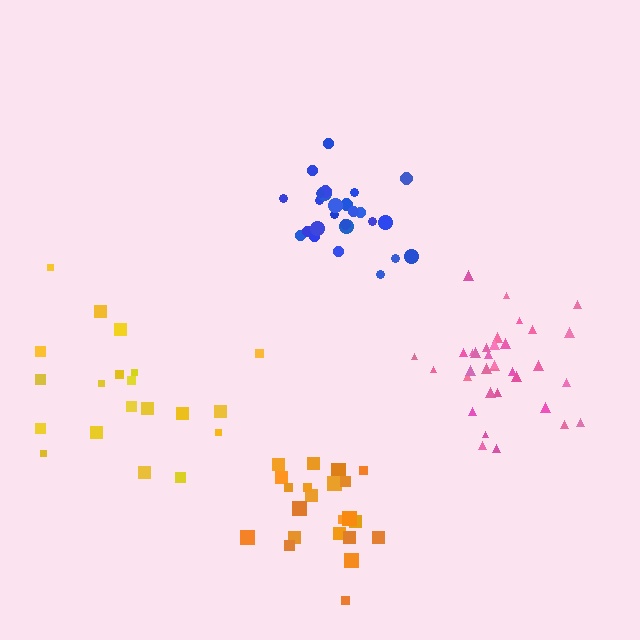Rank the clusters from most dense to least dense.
pink, blue, orange, yellow.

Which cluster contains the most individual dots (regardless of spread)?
Pink (34).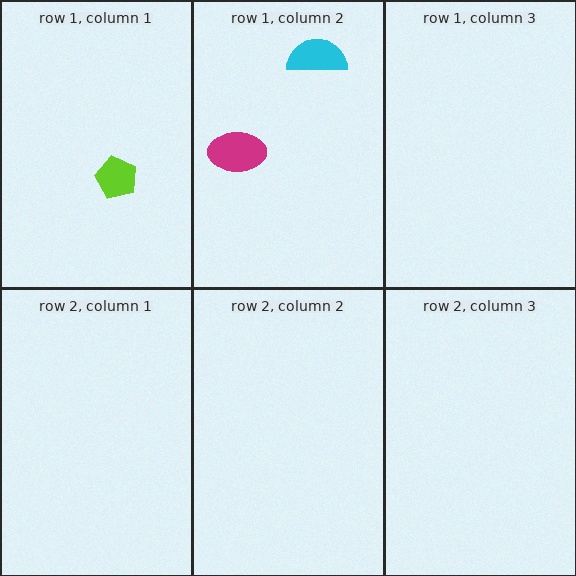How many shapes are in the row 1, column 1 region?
1.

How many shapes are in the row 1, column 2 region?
2.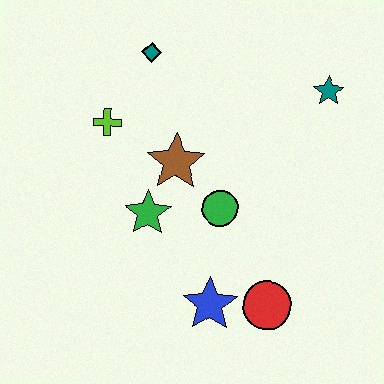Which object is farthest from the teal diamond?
The red circle is farthest from the teal diamond.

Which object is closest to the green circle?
The brown star is closest to the green circle.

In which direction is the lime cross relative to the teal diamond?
The lime cross is below the teal diamond.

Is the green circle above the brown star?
No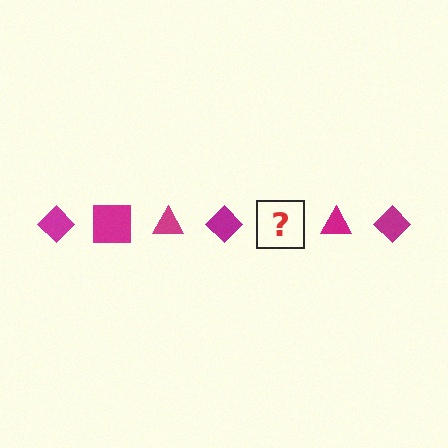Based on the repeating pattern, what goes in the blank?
The blank should be a magenta square.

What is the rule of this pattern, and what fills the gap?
The rule is that the pattern cycles through diamond, square, triangle shapes in magenta. The gap should be filled with a magenta square.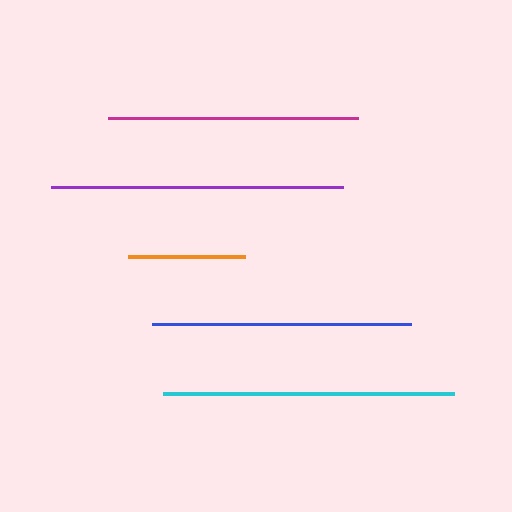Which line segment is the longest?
The purple line is the longest at approximately 292 pixels.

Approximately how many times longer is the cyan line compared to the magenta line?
The cyan line is approximately 1.2 times the length of the magenta line.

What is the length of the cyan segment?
The cyan segment is approximately 291 pixels long.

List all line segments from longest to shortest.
From longest to shortest: purple, cyan, blue, magenta, orange.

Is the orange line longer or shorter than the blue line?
The blue line is longer than the orange line.